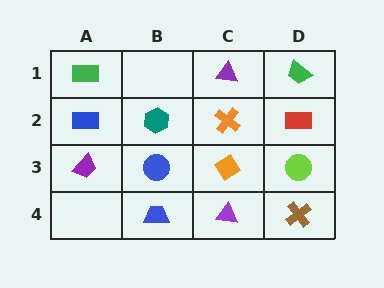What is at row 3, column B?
A blue circle.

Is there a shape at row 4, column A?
No, that cell is empty.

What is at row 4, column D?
A brown cross.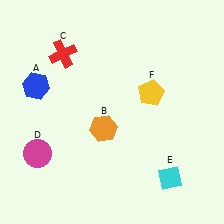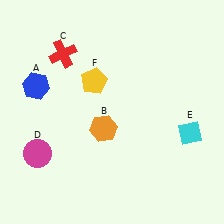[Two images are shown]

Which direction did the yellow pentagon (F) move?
The yellow pentagon (F) moved left.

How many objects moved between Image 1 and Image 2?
2 objects moved between the two images.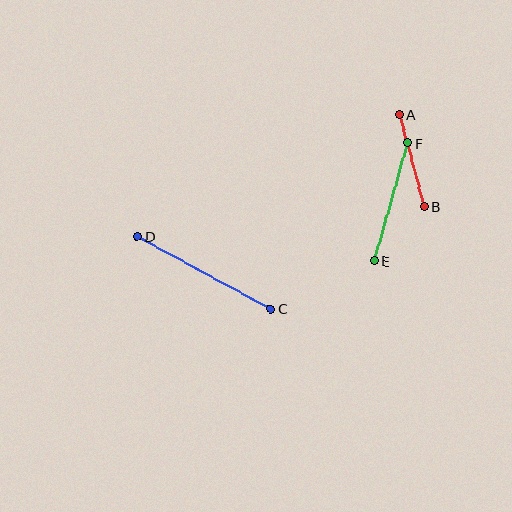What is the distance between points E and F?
The distance is approximately 122 pixels.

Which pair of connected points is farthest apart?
Points C and D are farthest apart.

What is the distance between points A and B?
The distance is approximately 95 pixels.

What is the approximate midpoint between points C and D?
The midpoint is at approximately (204, 273) pixels.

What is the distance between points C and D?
The distance is approximately 152 pixels.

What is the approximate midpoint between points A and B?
The midpoint is at approximately (412, 161) pixels.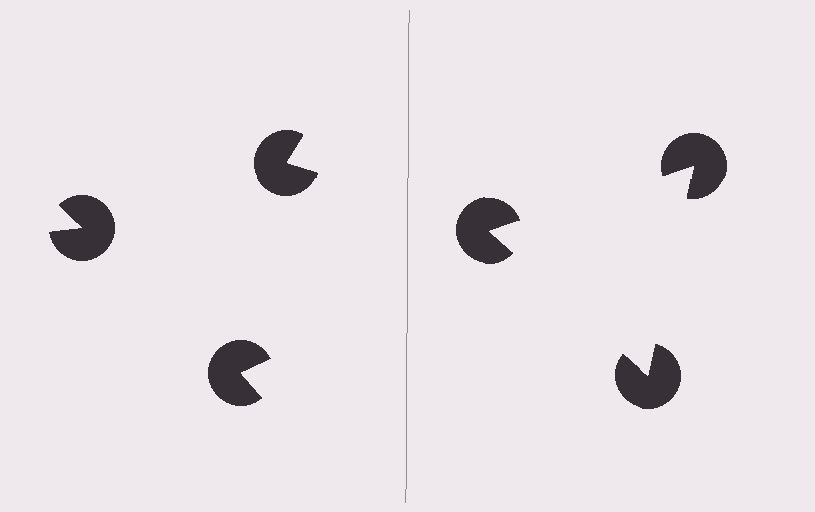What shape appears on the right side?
An illusory triangle.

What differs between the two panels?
The pac-man discs are positioned identically on both sides; only the wedge orientations differ. On the right they align to a triangle; on the left they are misaligned.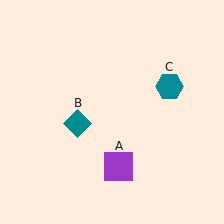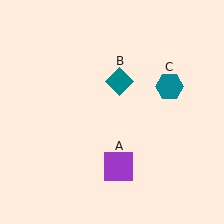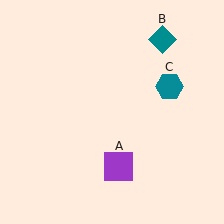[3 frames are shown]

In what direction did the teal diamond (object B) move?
The teal diamond (object B) moved up and to the right.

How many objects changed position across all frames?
1 object changed position: teal diamond (object B).